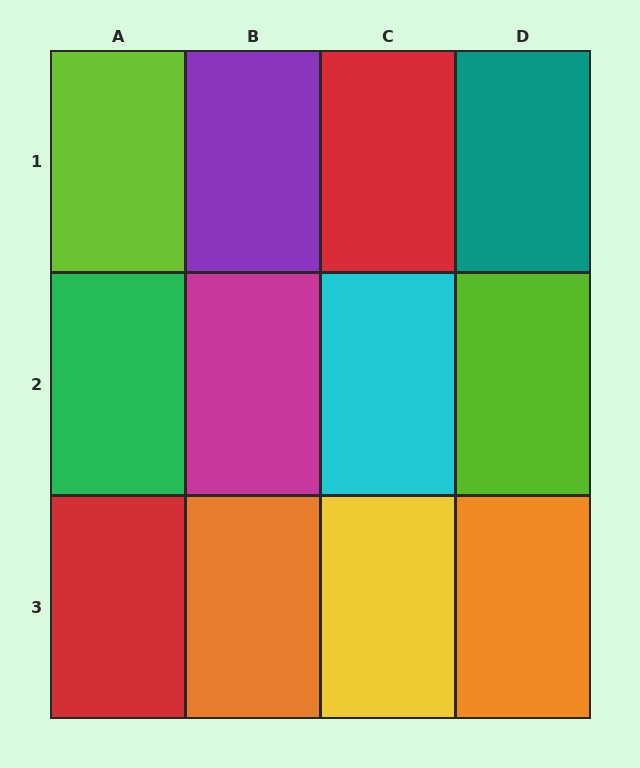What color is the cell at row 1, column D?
Teal.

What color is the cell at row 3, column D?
Orange.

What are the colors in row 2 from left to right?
Green, magenta, cyan, lime.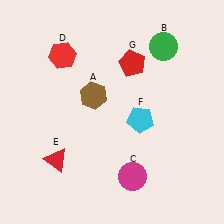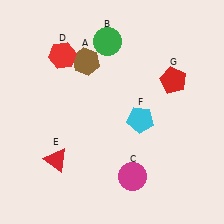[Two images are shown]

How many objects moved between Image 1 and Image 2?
3 objects moved between the two images.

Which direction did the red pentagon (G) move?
The red pentagon (G) moved right.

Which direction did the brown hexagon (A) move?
The brown hexagon (A) moved up.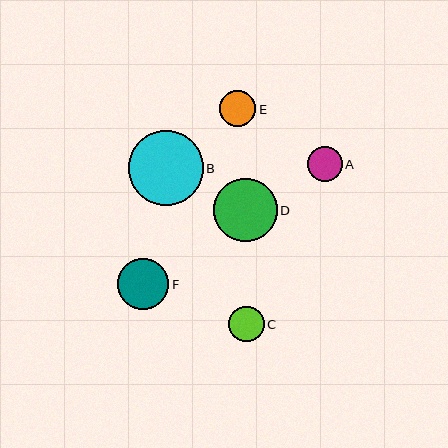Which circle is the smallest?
Circle A is the smallest with a size of approximately 35 pixels.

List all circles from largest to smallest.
From largest to smallest: B, D, F, E, C, A.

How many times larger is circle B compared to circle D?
Circle B is approximately 1.2 times the size of circle D.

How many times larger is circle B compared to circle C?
Circle B is approximately 2.1 times the size of circle C.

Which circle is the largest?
Circle B is the largest with a size of approximately 75 pixels.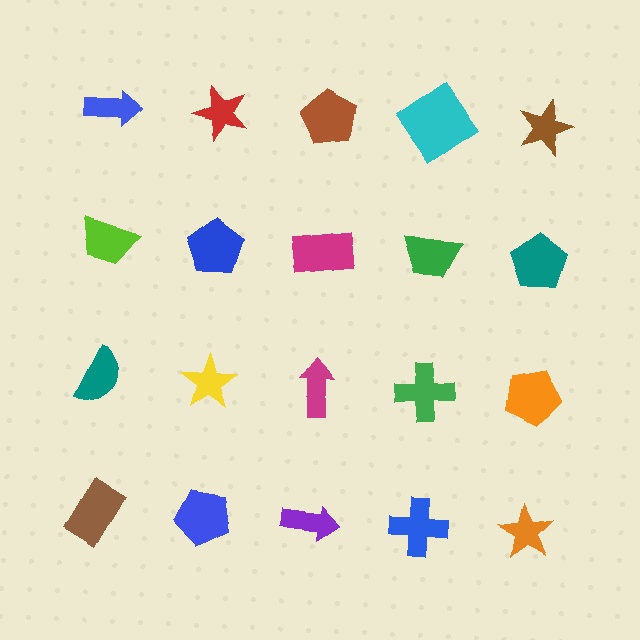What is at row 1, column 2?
A red star.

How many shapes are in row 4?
5 shapes.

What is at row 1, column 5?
A brown star.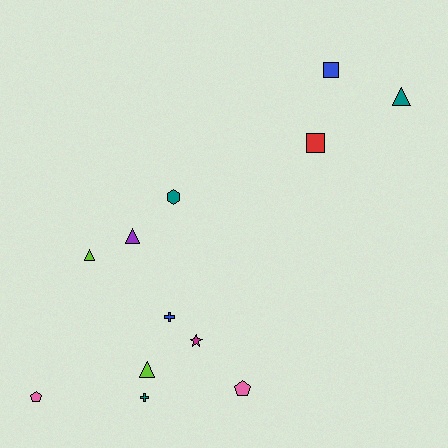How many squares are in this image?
There are 2 squares.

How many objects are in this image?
There are 12 objects.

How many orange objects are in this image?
There are no orange objects.